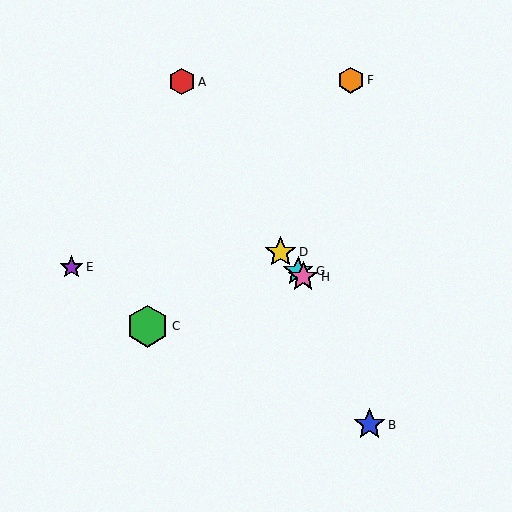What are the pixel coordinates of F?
Object F is at (351, 80).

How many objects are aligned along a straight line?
3 objects (D, G, H) are aligned along a straight line.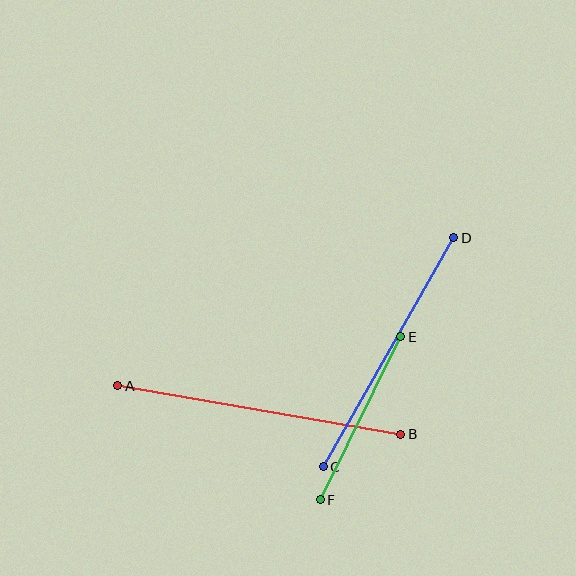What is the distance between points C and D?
The distance is approximately 263 pixels.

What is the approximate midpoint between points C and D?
The midpoint is at approximately (389, 352) pixels.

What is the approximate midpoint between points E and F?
The midpoint is at approximately (361, 418) pixels.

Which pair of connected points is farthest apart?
Points A and B are farthest apart.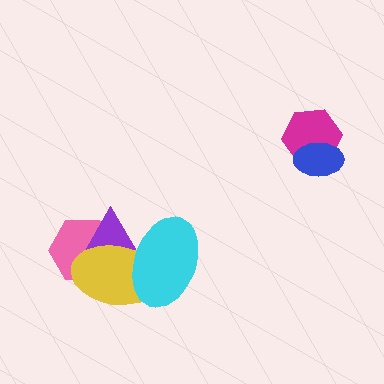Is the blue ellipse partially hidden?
No, no other shape covers it.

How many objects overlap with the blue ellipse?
1 object overlaps with the blue ellipse.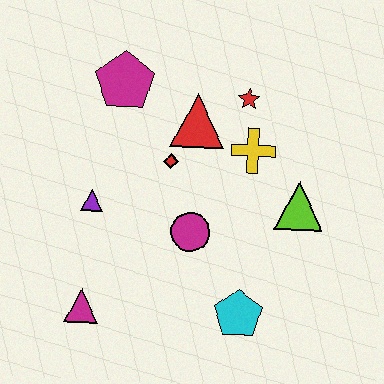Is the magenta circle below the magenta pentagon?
Yes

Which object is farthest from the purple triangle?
The lime triangle is farthest from the purple triangle.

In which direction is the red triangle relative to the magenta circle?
The red triangle is above the magenta circle.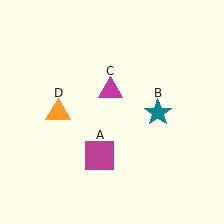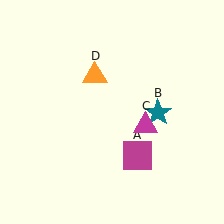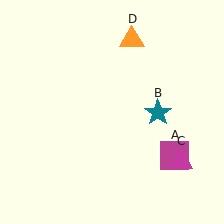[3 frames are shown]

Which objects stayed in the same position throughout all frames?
Teal star (object B) remained stationary.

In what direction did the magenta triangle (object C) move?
The magenta triangle (object C) moved down and to the right.